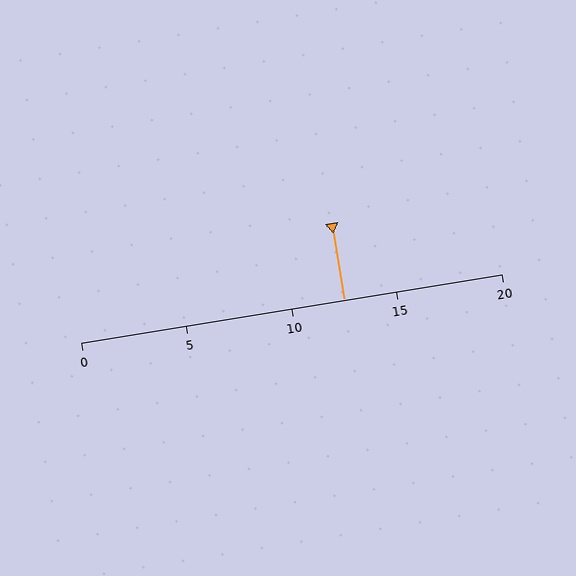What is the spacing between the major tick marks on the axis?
The major ticks are spaced 5 apart.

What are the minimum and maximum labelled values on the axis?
The axis runs from 0 to 20.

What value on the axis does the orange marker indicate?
The marker indicates approximately 12.5.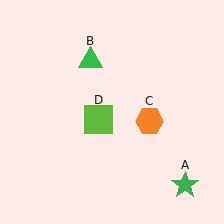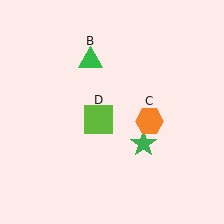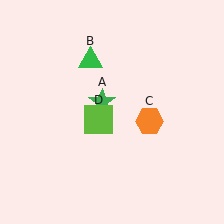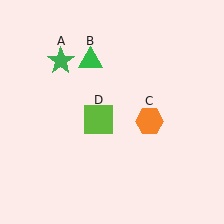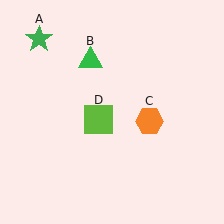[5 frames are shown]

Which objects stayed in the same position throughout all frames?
Green triangle (object B) and orange hexagon (object C) and lime square (object D) remained stationary.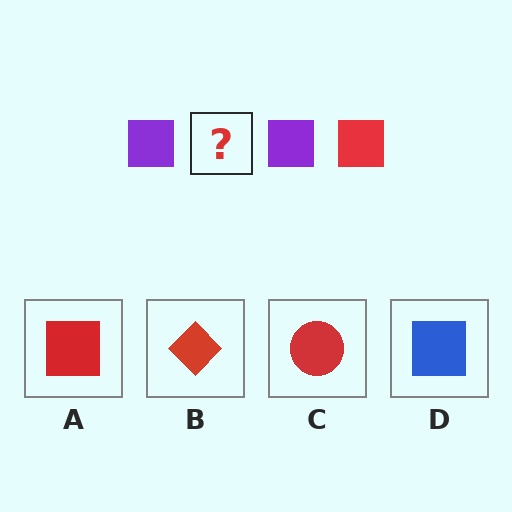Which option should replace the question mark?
Option A.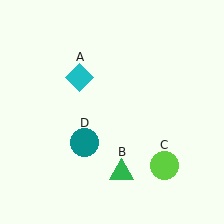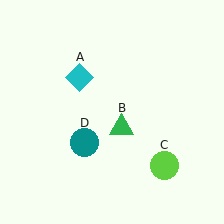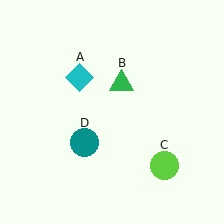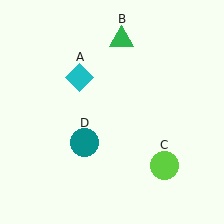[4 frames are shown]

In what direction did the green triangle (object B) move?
The green triangle (object B) moved up.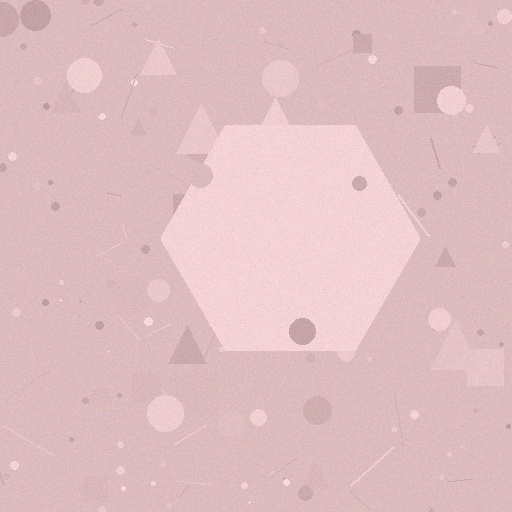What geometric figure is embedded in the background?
A hexagon is embedded in the background.